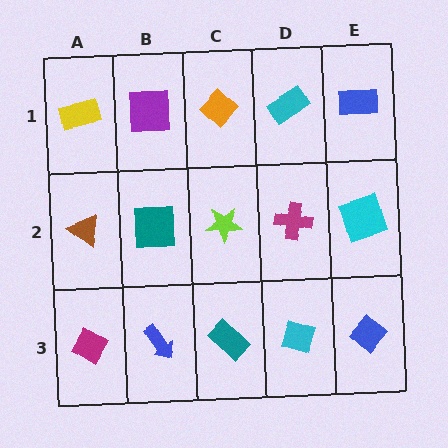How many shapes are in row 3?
5 shapes.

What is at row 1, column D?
A cyan rectangle.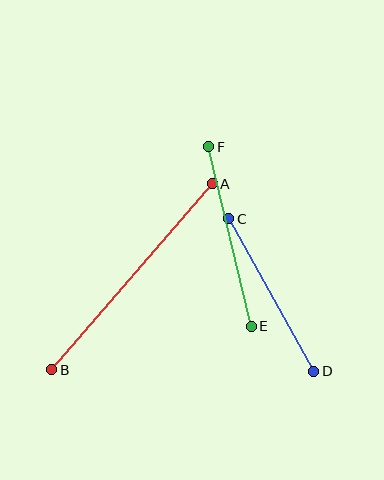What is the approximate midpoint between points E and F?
The midpoint is at approximately (230, 236) pixels.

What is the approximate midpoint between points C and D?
The midpoint is at approximately (271, 295) pixels.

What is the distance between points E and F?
The distance is approximately 185 pixels.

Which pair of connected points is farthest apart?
Points A and B are farthest apart.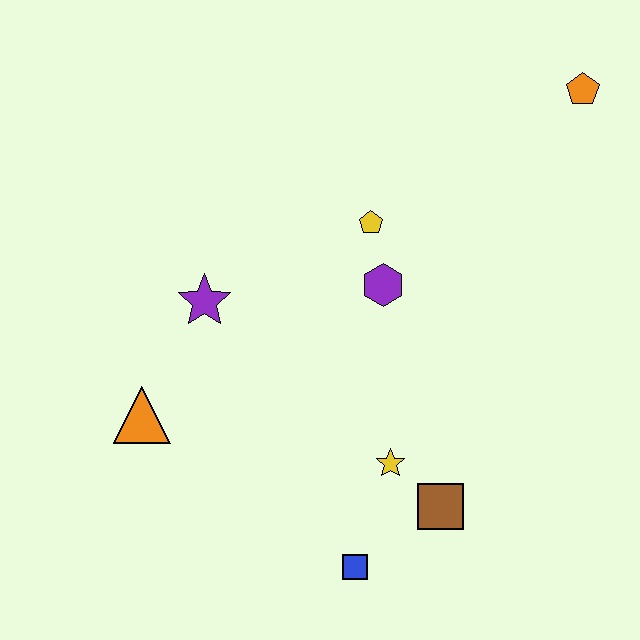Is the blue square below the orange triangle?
Yes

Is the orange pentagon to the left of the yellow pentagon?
No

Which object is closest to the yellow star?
The brown square is closest to the yellow star.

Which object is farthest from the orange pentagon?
The orange triangle is farthest from the orange pentagon.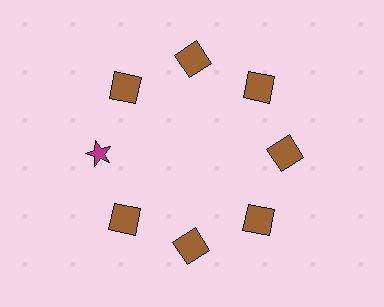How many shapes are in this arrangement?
There are 8 shapes arranged in a ring pattern.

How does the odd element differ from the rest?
It differs in both color (magenta instead of brown) and shape (star instead of square).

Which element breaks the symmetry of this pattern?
The magenta star at roughly the 9 o'clock position breaks the symmetry. All other shapes are brown squares.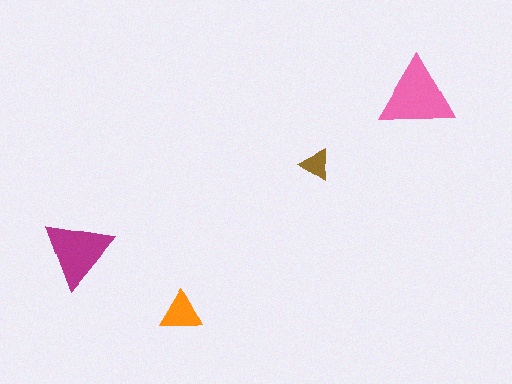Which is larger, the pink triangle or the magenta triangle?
The pink one.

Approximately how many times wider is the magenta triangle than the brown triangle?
About 2 times wider.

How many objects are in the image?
There are 4 objects in the image.